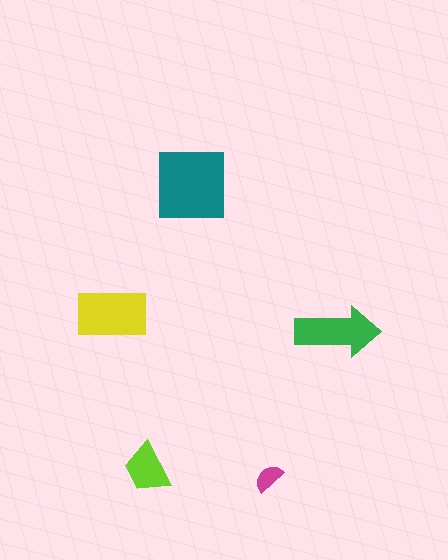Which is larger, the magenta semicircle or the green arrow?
The green arrow.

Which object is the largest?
The teal square.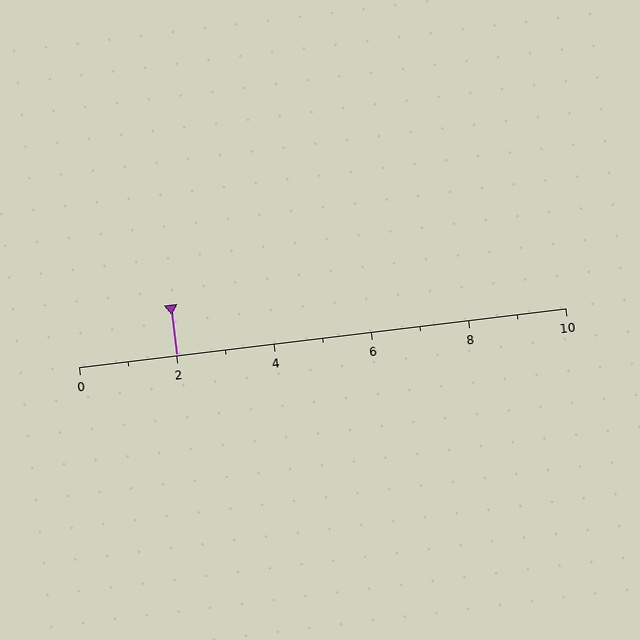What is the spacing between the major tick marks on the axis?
The major ticks are spaced 2 apart.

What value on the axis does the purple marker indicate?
The marker indicates approximately 2.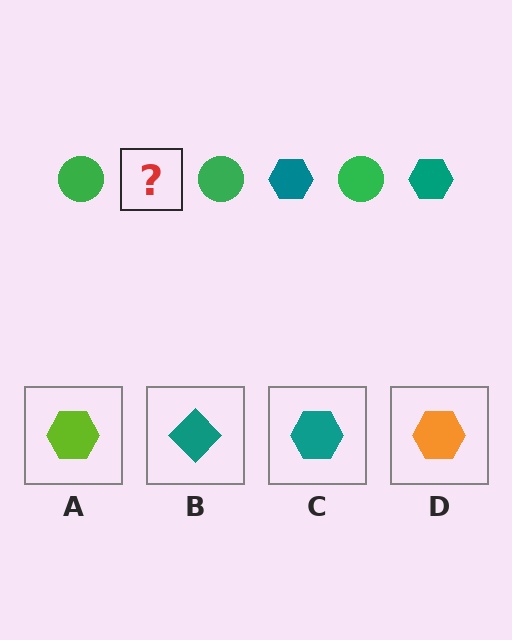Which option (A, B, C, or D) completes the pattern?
C.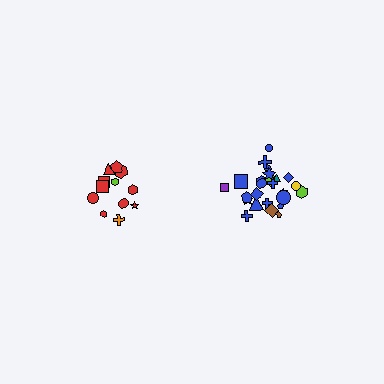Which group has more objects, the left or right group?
The right group.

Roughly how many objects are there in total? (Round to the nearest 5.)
Roughly 35 objects in total.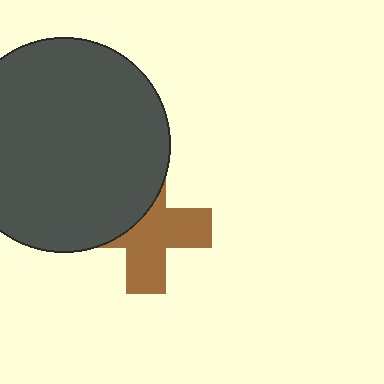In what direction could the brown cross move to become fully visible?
The brown cross could move toward the lower-right. That would shift it out from behind the dark gray circle entirely.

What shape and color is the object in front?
The object in front is a dark gray circle.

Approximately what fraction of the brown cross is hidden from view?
Roughly 41% of the brown cross is hidden behind the dark gray circle.